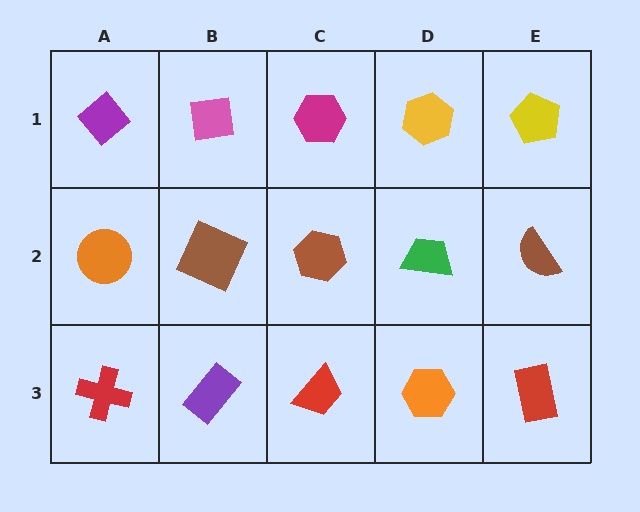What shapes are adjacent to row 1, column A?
An orange circle (row 2, column A), a pink square (row 1, column B).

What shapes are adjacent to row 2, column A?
A purple diamond (row 1, column A), a red cross (row 3, column A), a brown square (row 2, column B).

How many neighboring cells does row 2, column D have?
4.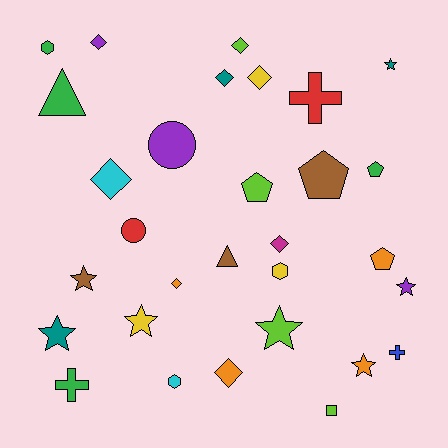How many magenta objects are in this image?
There is 1 magenta object.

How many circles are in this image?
There are 2 circles.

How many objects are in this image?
There are 30 objects.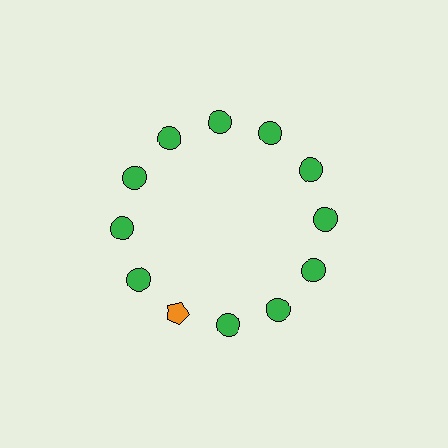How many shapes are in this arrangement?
There are 12 shapes arranged in a ring pattern.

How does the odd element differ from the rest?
It differs in both color (orange instead of green) and shape (pentagon instead of circle).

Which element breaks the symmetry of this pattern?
The orange pentagon at roughly the 7 o'clock position breaks the symmetry. All other shapes are green circles.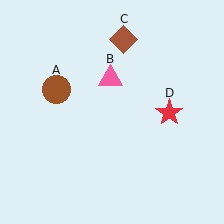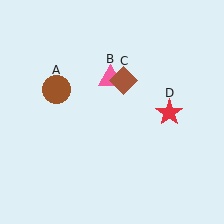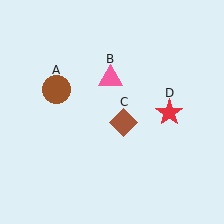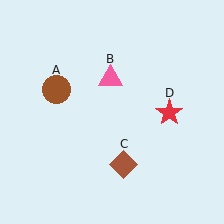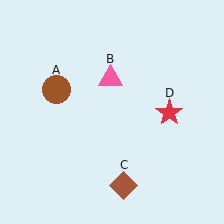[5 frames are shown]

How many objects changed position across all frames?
1 object changed position: brown diamond (object C).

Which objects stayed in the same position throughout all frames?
Brown circle (object A) and pink triangle (object B) and red star (object D) remained stationary.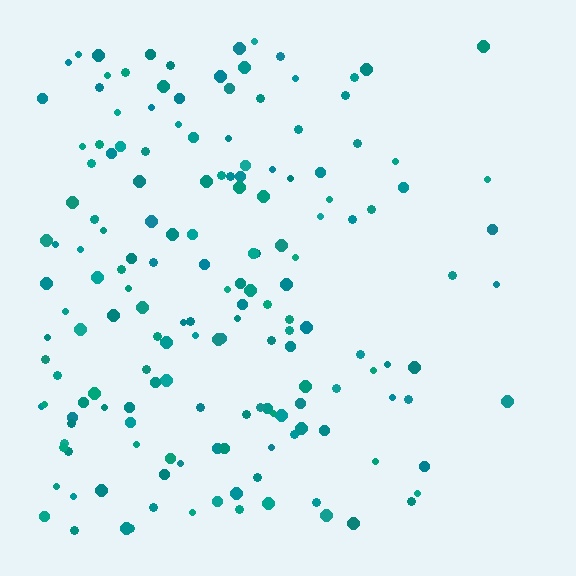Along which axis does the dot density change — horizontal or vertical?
Horizontal.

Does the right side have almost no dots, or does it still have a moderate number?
Still a moderate number, just noticeably fewer than the left.